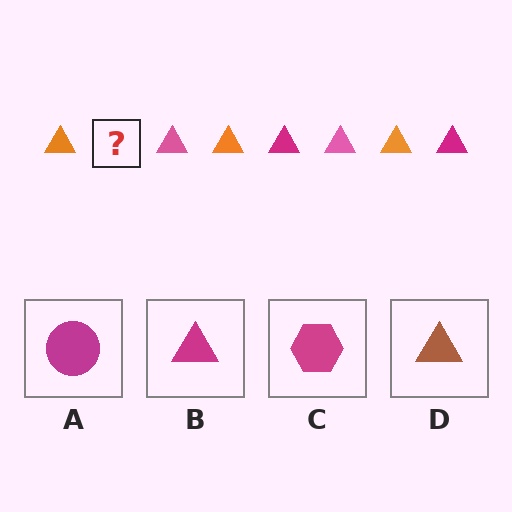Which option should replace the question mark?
Option B.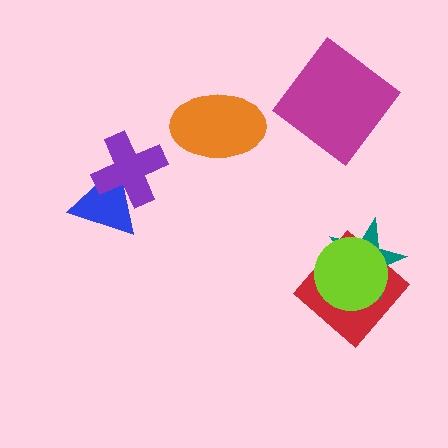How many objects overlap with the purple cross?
1 object overlaps with the purple cross.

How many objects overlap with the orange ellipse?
0 objects overlap with the orange ellipse.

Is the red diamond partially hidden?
Yes, it is partially covered by another shape.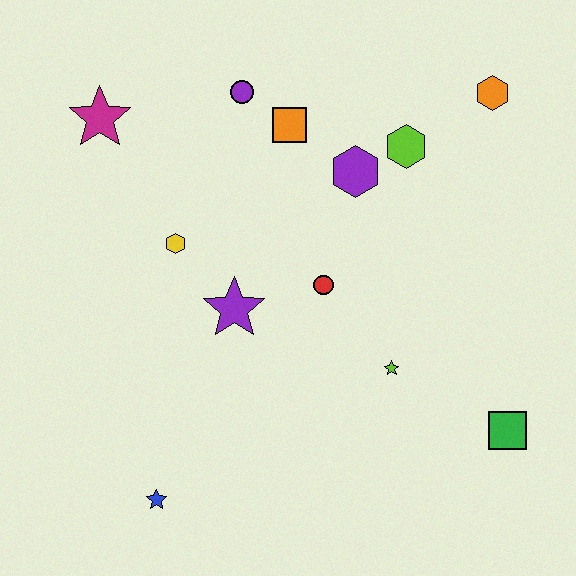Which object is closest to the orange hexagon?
The lime hexagon is closest to the orange hexagon.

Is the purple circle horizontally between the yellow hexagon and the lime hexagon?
Yes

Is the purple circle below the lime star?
No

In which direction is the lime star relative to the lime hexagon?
The lime star is below the lime hexagon.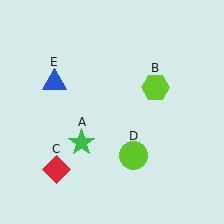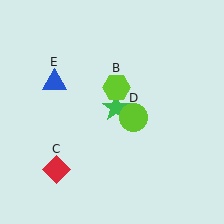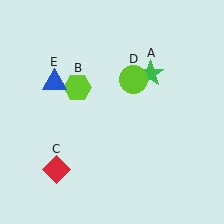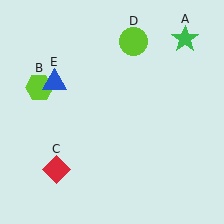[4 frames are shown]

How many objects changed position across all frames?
3 objects changed position: green star (object A), lime hexagon (object B), lime circle (object D).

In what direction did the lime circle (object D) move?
The lime circle (object D) moved up.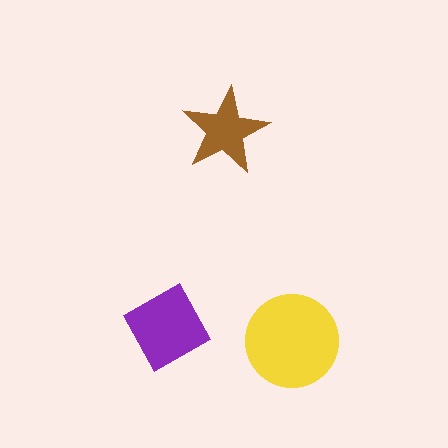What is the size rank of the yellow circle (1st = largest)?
1st.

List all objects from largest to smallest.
The yellow circle, the purple square, the brown star.